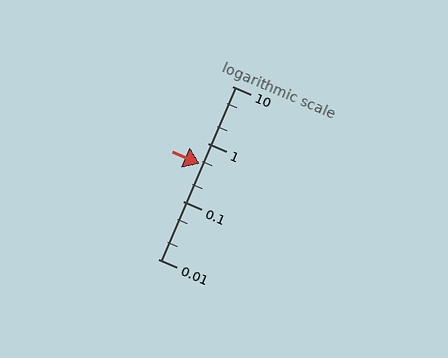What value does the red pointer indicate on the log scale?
The pointer indicates approximately 0.45.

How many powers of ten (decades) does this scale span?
The scale spans 3 decades, from 0.01 to 10.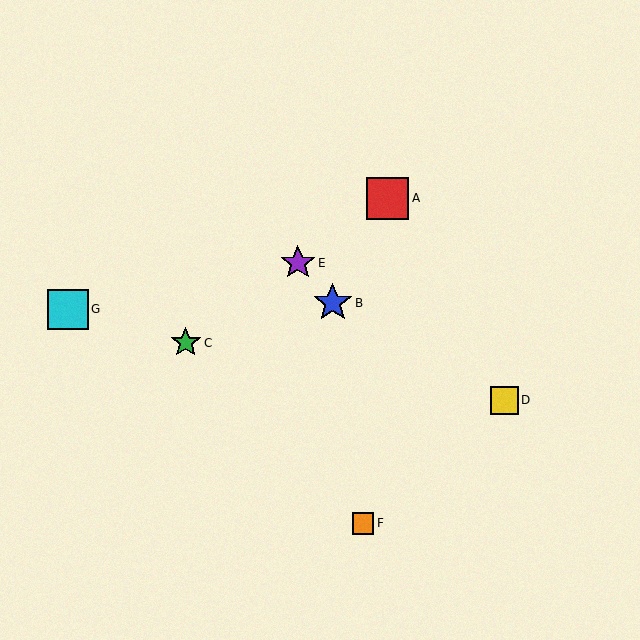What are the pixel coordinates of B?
Object B is at (333, 303).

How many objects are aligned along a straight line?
3 objects (A, C, E) are aligned along a straight line.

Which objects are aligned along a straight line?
Objects A, C, E are aligned along a straight line.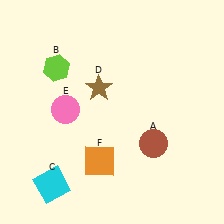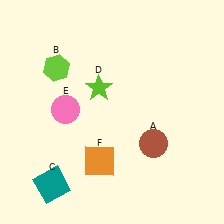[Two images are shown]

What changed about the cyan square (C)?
In Image 1, C is cyan. In Image 2, it changed to teal.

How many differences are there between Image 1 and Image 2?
There are 2 differences between the two images.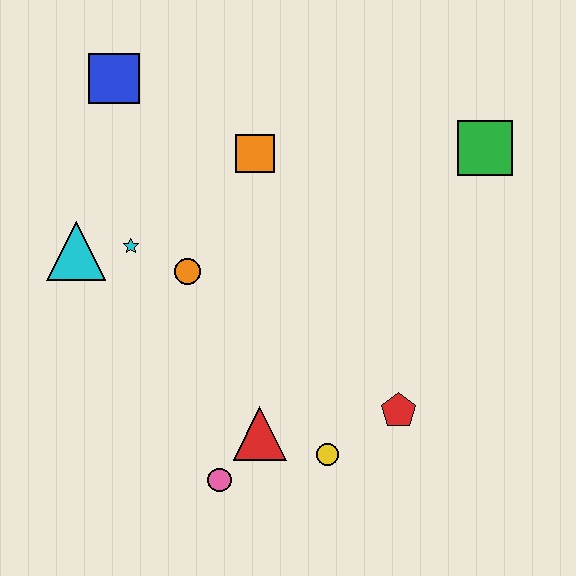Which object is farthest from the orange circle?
The green square is farthest from the orange circle.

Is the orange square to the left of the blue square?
No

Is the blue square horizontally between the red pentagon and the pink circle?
No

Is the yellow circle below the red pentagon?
Yes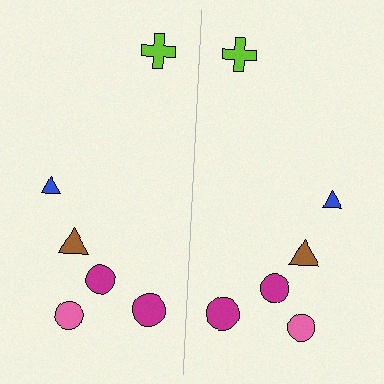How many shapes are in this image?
There are 12 shapes in this image.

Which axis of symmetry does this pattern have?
The pattern has a vertical axis of symmetry running through the center of the image.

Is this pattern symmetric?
Yes, this pattern has bilateral (reflection) symmetry.